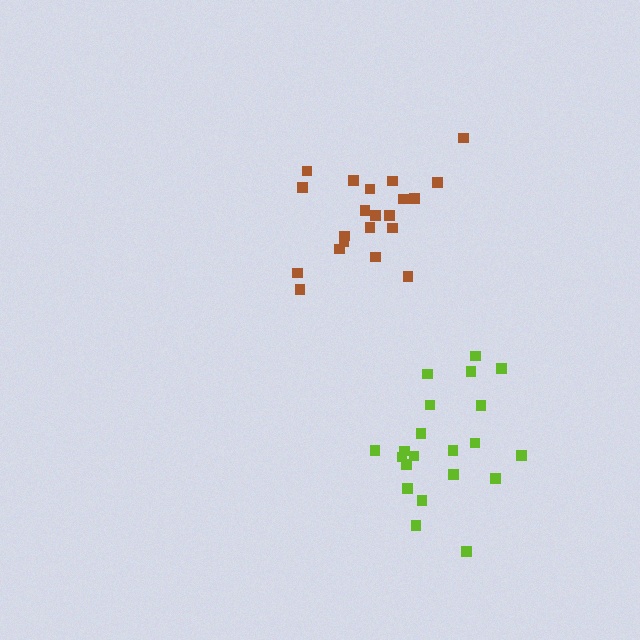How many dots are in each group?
Group 1: 21 dots, Group 2: 21 dots (42 total).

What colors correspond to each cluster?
The clusters are colored: lime, brown.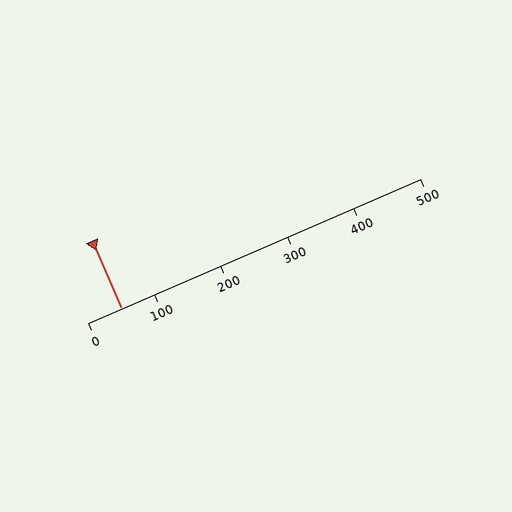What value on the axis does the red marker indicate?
The marker indicates approximately 50.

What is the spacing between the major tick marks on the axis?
The major ticks are spaced 100 apart.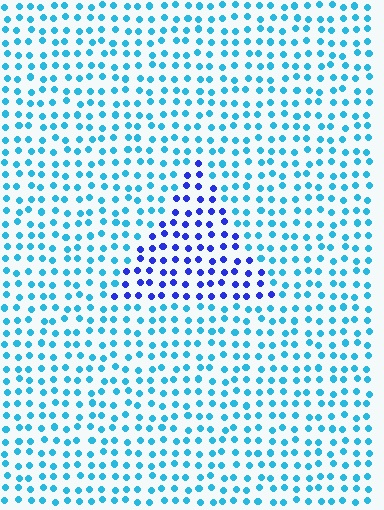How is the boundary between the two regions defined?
The boundary is defined purely by a slight shift in hue (about 45 degrees). Spacing, size, and orientation are identical on both sides.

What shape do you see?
I see a triangle.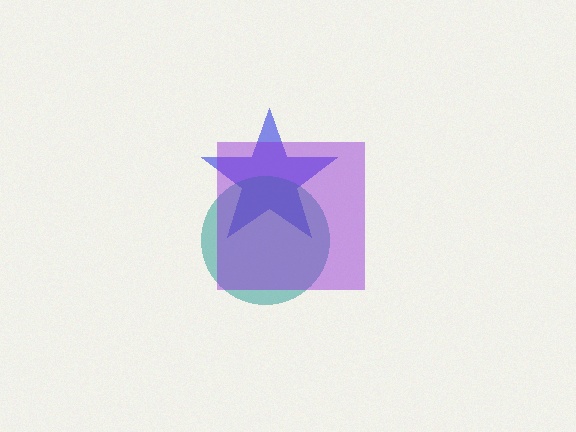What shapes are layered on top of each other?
The layered shapes are: a blue star, a teal circle, a purple square.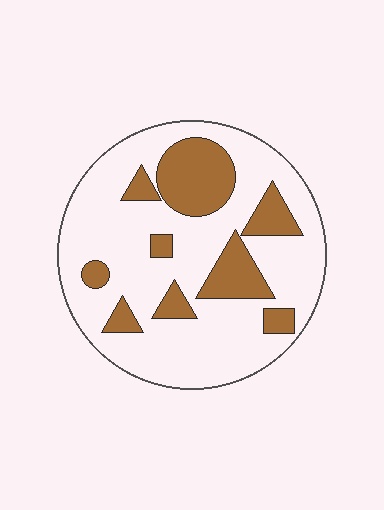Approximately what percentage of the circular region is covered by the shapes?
Approximately 25%.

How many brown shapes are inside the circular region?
9.